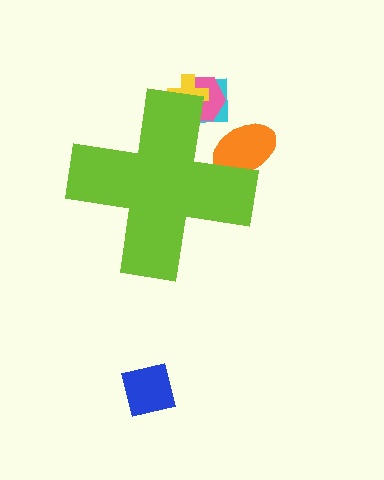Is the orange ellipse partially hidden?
Yes, the orange ellipse is partially hidden behind the lime cross.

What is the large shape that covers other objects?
A lime cross.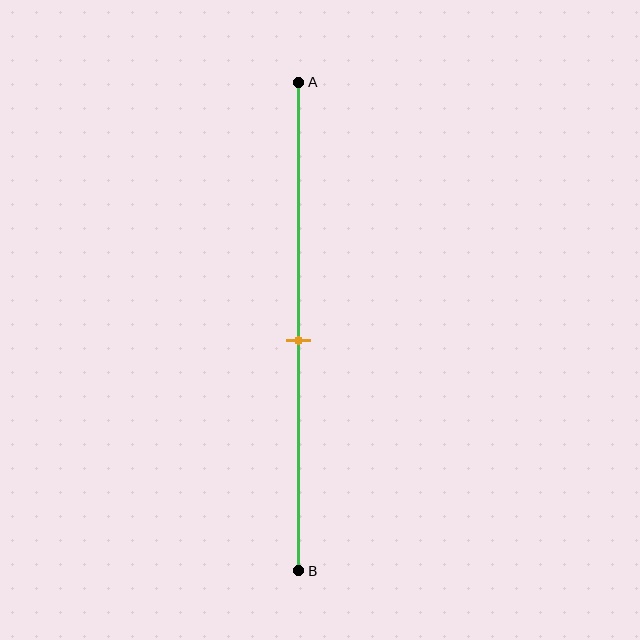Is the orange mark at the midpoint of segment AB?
Yes, the mark is approximately at the midpoint.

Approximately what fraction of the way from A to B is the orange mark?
The orange mark is approximately 55% of the way from A to B.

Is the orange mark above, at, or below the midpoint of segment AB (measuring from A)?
The orange mark is approximately at the midpoint of segment AB.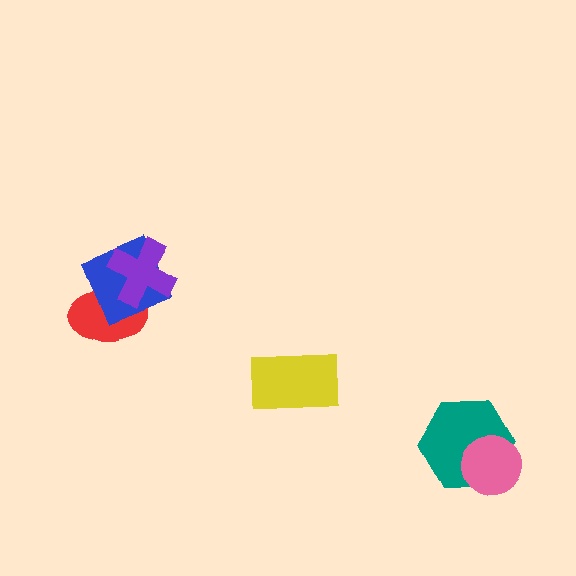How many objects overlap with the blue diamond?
2 objects overlap with the blue diamond.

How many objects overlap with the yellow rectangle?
0 objects overlap with the yellow rectangle.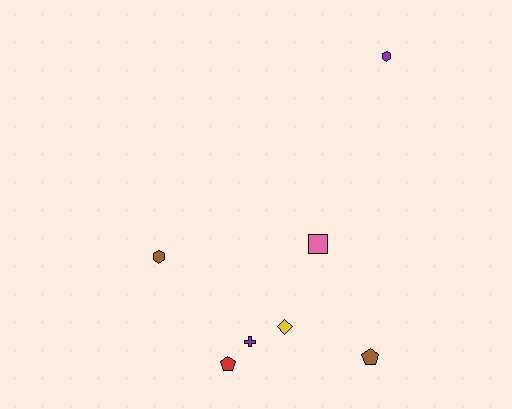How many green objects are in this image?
There are no green objects.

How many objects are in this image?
There are 7 objects.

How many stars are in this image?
There are no stars.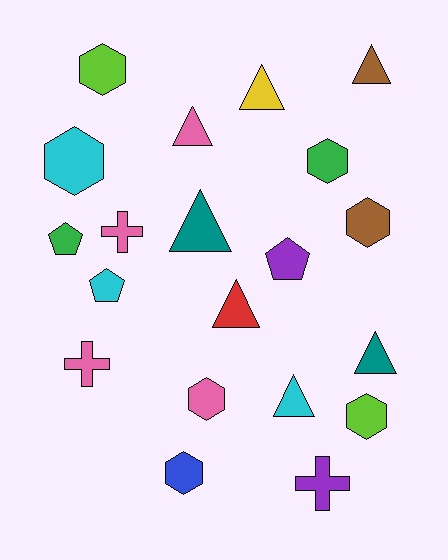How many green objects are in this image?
There are 2 green objects.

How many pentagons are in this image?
There are 3 pentagons.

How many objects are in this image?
There are 20 objects.